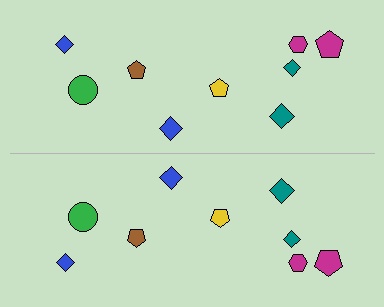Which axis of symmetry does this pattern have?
The pattern has a horizontal axis of symmetry running through the center of the image.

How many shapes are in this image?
There are 18 shapes in this image.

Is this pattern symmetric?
Yes, this pattern has bilateral (reflection) symmetry.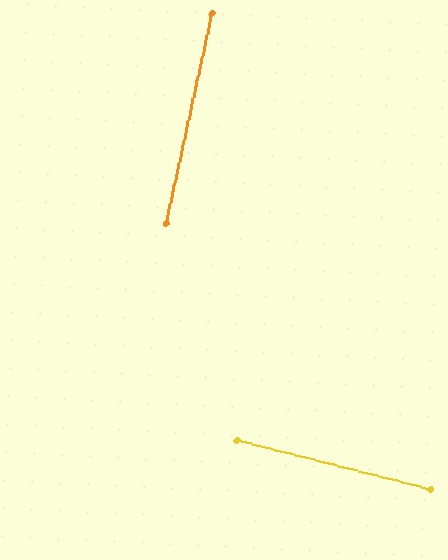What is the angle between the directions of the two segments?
Approximately 88 degrees.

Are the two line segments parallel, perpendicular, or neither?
Perpendicular — they meet at approximately 88°.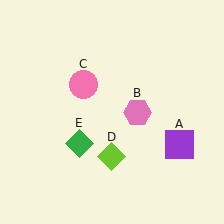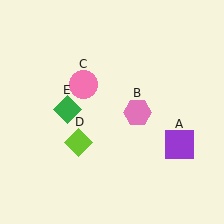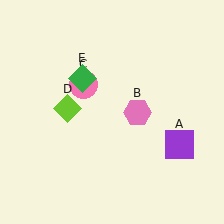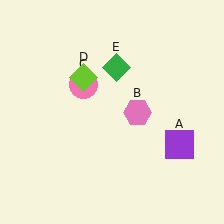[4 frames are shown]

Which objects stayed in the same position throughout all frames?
Purple square (object A) and pink hexagon (object B) and pink circle (object C) remained stationary.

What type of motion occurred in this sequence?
The lime diamond (object D), green diamond (object E) rotated clockwise around the center of the scene.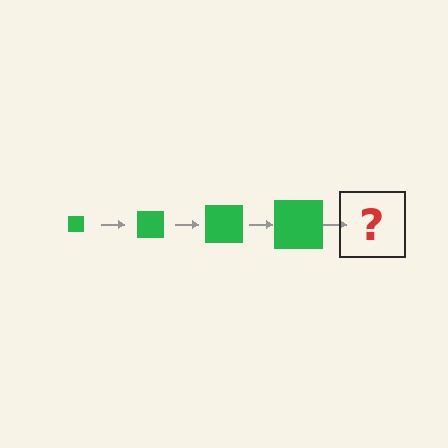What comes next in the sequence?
The next element should be a green square, larger than the previous one.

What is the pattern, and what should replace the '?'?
The pattern is that the square gets progressively larger each step. The '?' should be a green square, larger than the previous one.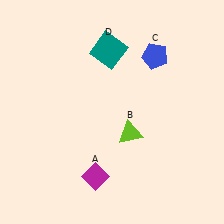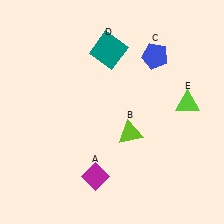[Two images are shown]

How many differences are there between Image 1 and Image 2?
There is 1 difference between the two images.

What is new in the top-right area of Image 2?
A lime triangle (E) was added in the top-right area of Image 2.